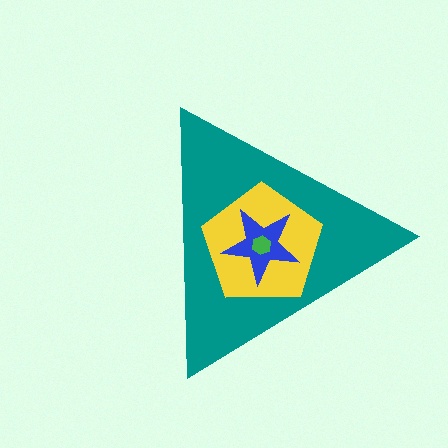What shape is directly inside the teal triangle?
The yellow pentagon.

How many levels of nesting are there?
4.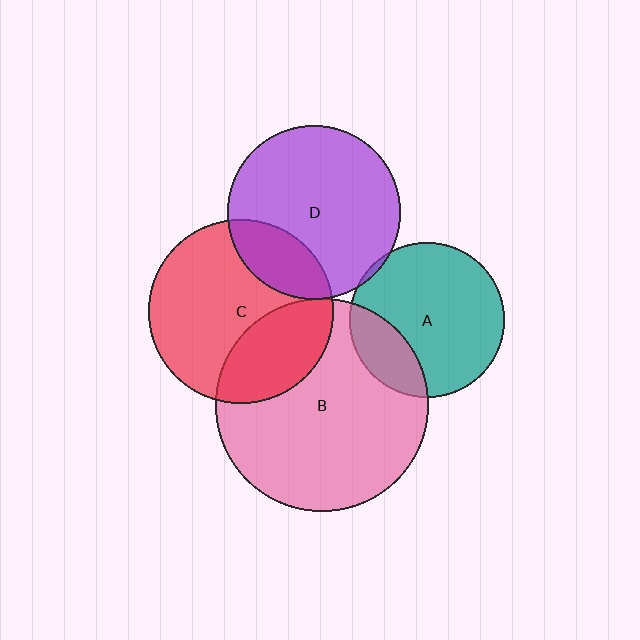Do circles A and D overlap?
Yes.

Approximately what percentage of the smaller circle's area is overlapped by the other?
Approximately 5%.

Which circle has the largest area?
Circle B (pink).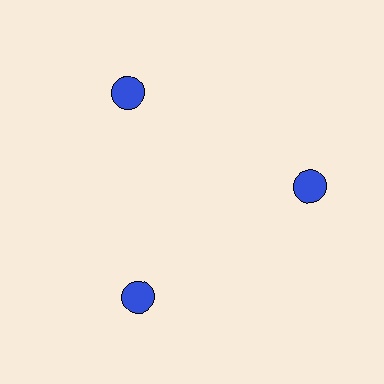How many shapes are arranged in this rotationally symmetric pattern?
There are 3 shapes, arranged in 3 groups of 1.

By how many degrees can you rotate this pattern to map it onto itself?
The pattern maps onto itself every 120 degrees of rotation.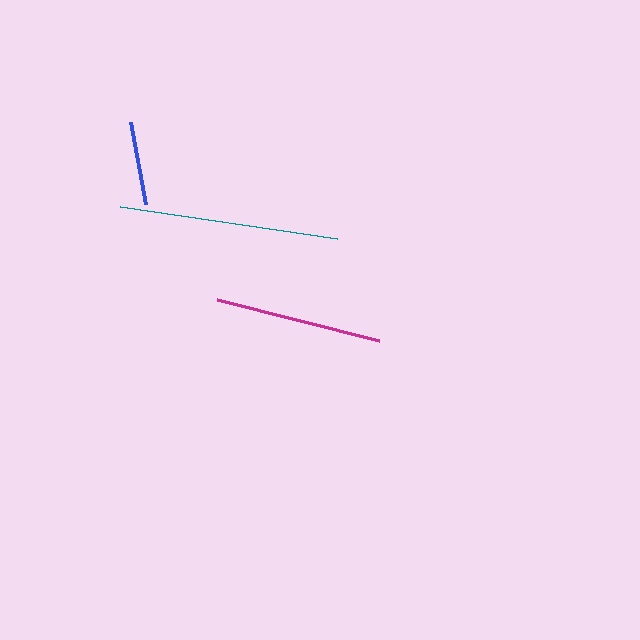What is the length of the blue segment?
The blue segment is approximately 83 pixels long.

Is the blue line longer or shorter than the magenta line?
The magenta line is longer than the blue line.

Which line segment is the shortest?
The blue line is the shortest at approximately 83 pixels.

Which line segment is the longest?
The teal line is the longest at approximately 219 pixels.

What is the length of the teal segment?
The teal segment is approximately 219 pixels long.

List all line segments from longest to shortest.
From longest to shortest: teal, magenta, blue.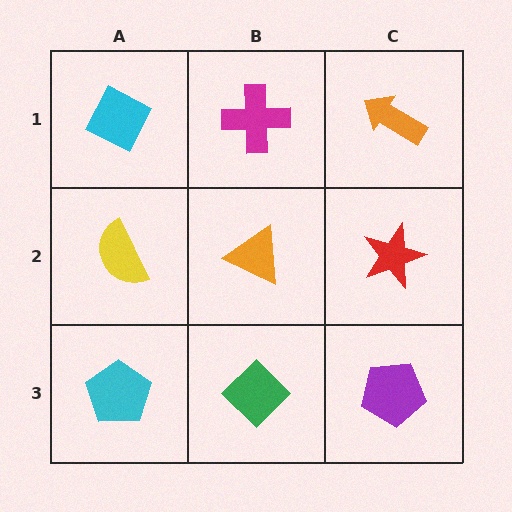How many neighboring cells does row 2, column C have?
3.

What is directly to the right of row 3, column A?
A green diamond.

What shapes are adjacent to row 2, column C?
An orange arrow (row 1, column C), a purple pentagon (row 3, column C), an orange triangle (row 2, column B).